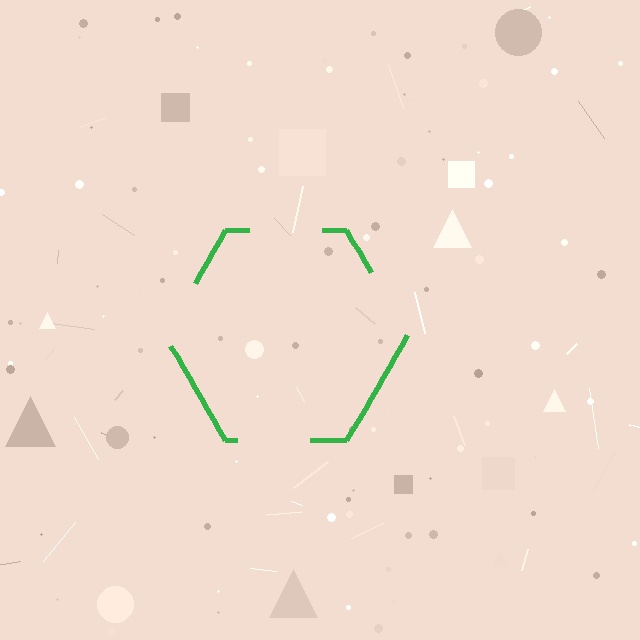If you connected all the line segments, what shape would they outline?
They would outline a hexagon.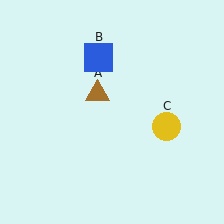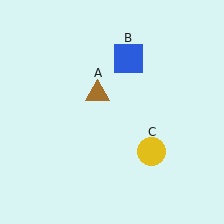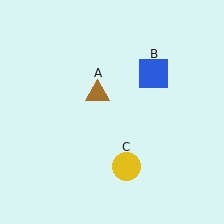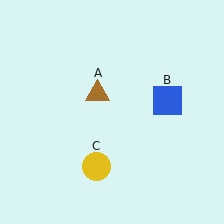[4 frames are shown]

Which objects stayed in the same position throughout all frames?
Brown triangle (object A) remained stationary.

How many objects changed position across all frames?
2 objects changed position: blue square (object B), yellow circle (object C).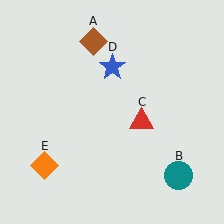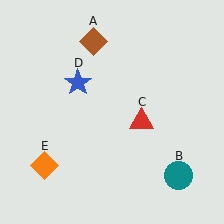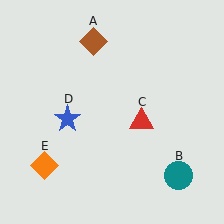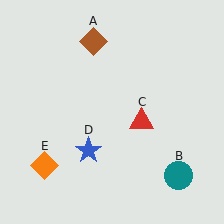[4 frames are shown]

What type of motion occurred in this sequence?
The blue star (object D) rotated counterclockwise around the center of the scene.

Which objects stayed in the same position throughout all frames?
Brown diamond (object A) and teal circle (object B) and red triangle (object C) and orange diamond (object E) remained stationary.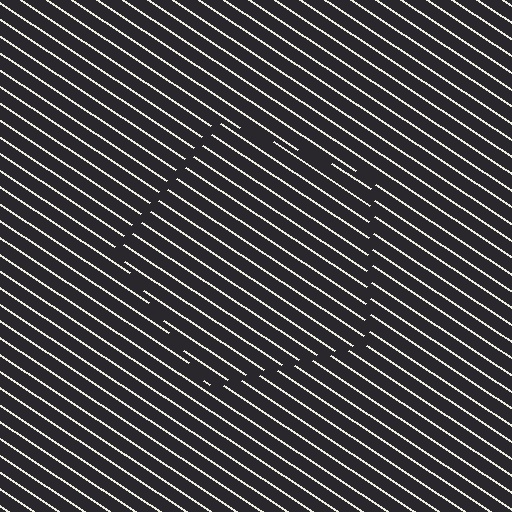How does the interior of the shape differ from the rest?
The interior of the shape contains the same grating, shifted by half a period — the contour is defined by the phase discontinuity where line-ends from the inner and outer gratings abut.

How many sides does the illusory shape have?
5 sides — the line-ends trace a pentagon.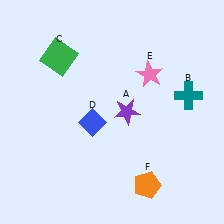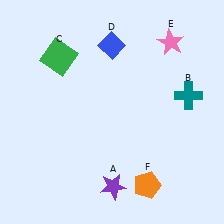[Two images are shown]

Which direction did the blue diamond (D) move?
The blue diamond (D) moved up.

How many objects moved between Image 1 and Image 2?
3 objects moved between the two images.